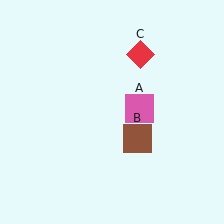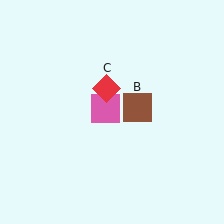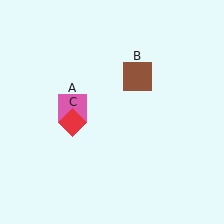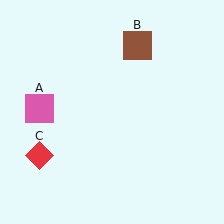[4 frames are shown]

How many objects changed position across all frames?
3 objects changed position: pink square (object A), brown square (object B), red diamond (object C).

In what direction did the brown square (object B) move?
The brown square (object B) moved up.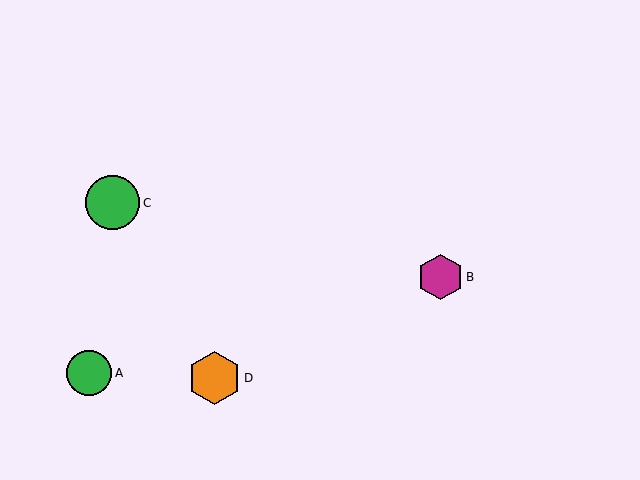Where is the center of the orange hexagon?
The center of the orange hexagon is at (214, 378).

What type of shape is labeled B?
Shape B is a magenta hexagon.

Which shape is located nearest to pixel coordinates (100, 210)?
The green circle (labeled C) at (113, 203) is nearest to that location.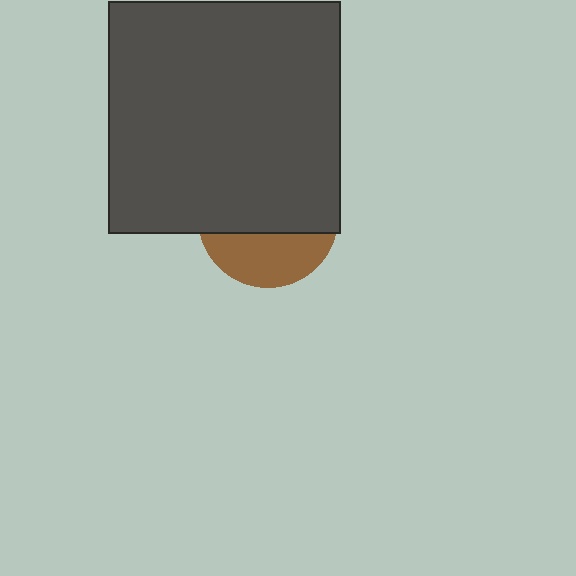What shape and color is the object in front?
The object in front is a dark gray square.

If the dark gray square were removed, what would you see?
You would see the complete brown circle.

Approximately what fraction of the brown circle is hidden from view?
Roughly 64% of the brown circle is hidden behind the dark gray square.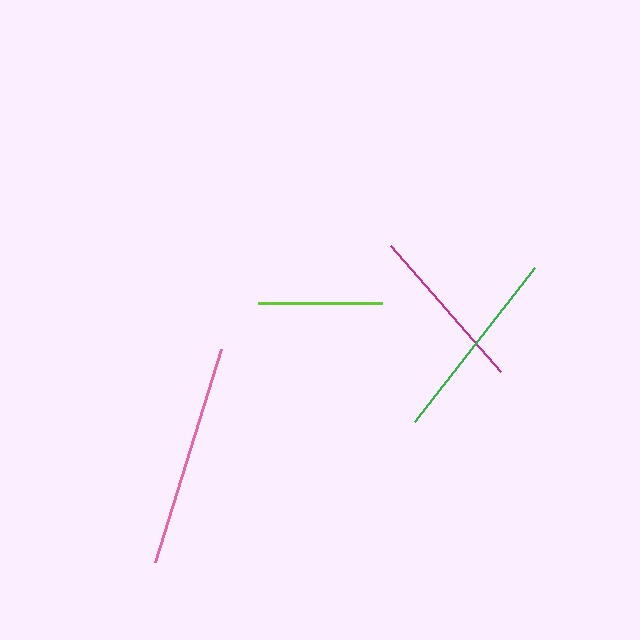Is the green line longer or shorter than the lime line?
The green line is longer than the lime line.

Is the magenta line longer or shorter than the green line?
The green line is longer than the magenta line.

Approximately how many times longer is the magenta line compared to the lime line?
The magenta line is approximately 1.3 times the length of the lime line.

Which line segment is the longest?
The pink line is the longest at approximately 223 pixels.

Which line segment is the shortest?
The lime line is the shortest at approximately 124 pixels.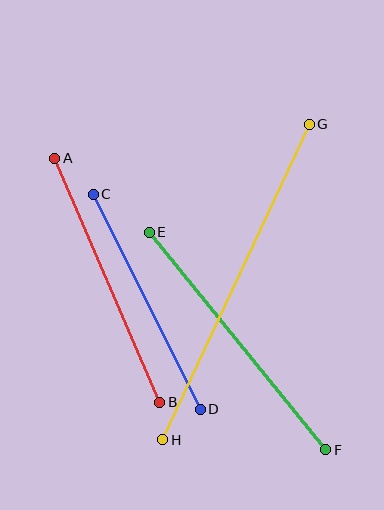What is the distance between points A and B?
The distance is approximately 266 pixels.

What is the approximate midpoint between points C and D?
The midpoint is at approximately (147, 302) pixels.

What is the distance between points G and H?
The distance is approximately 348 pixels.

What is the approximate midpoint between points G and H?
The midpoint is at approximately (236, 282) pixels.